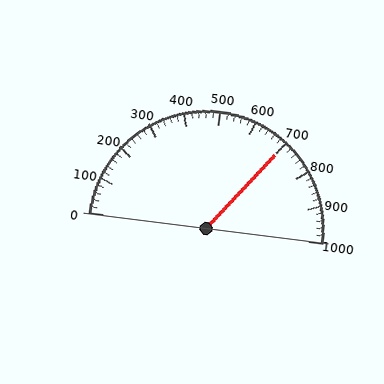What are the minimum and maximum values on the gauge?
The gauge ranges from 0 to 1000.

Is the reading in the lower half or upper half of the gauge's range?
The reading is in the upper half of the range (0 to 1000).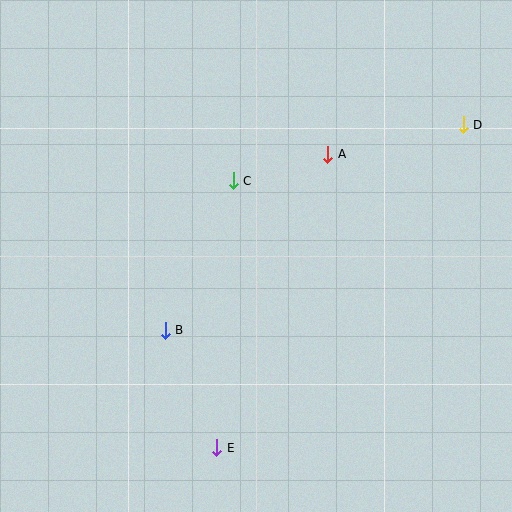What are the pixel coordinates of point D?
Point D is at (463, 125).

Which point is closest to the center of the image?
Point C at (233, 181) is closest to the center.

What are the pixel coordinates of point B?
Point B is at (165, 330).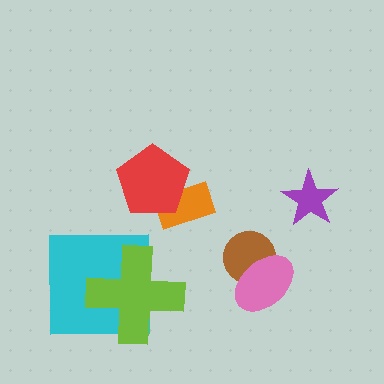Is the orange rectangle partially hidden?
Yes, it is partially covered by another shape.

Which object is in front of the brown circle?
The pink ellipse is in front of the brown circle.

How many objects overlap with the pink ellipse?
1 object overlaps with the pink ellipse.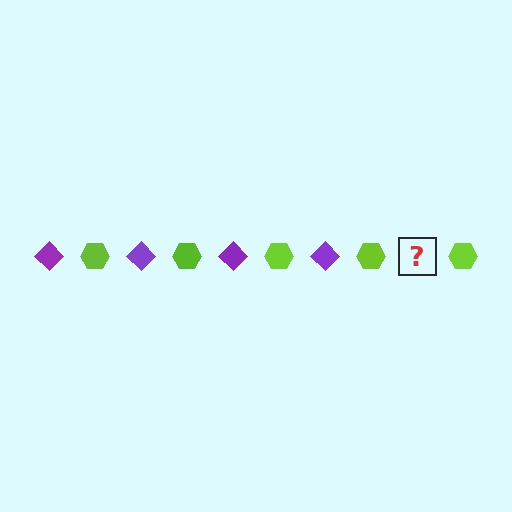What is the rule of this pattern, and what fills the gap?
The rule is that the pattern alternates between purple diamond and lime hexagon. The gap should be filled with a purple diamond.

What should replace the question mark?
The question mark should be replaced with a purple diamond.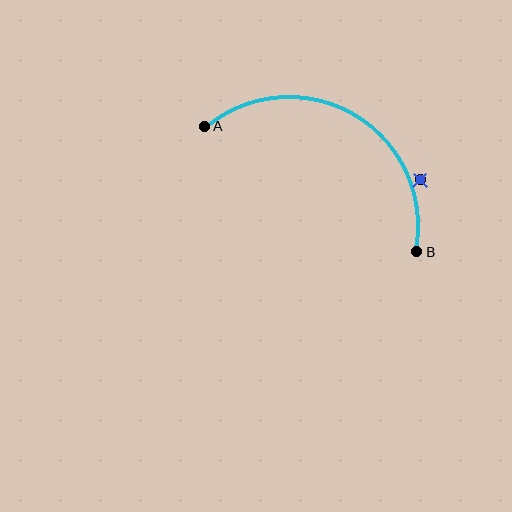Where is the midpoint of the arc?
The arc midpoint is the point on the curve farthest from the straight line joining A and B. It sits above that line.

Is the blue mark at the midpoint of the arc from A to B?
No — the blue mark does not lie on the arc at all. It sits slightly outside the curve.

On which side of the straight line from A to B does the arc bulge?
The arc bulges above the straight line connecting A and B.